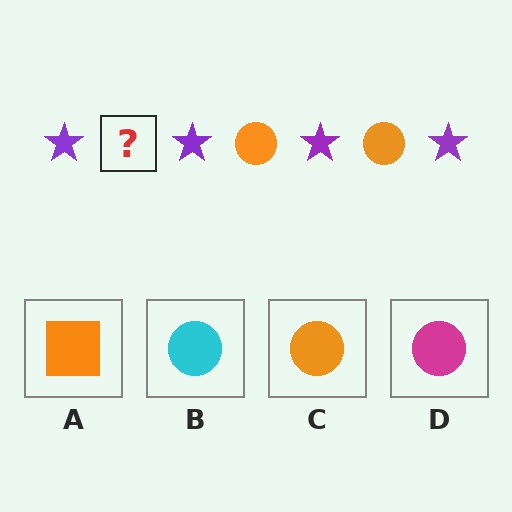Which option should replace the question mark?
Option C.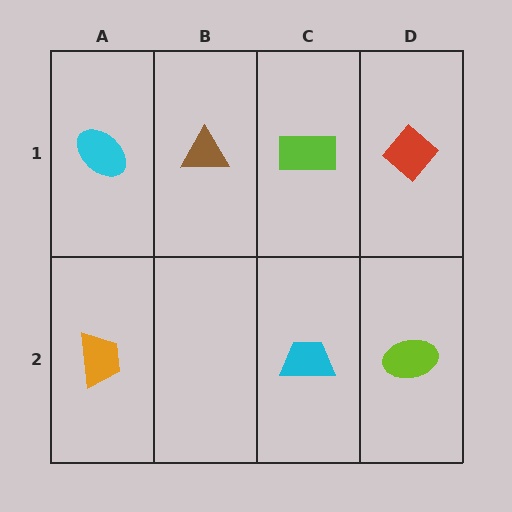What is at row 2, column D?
A lime ellipse.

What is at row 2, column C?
A cyan trapezoid.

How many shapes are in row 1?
4 shapes.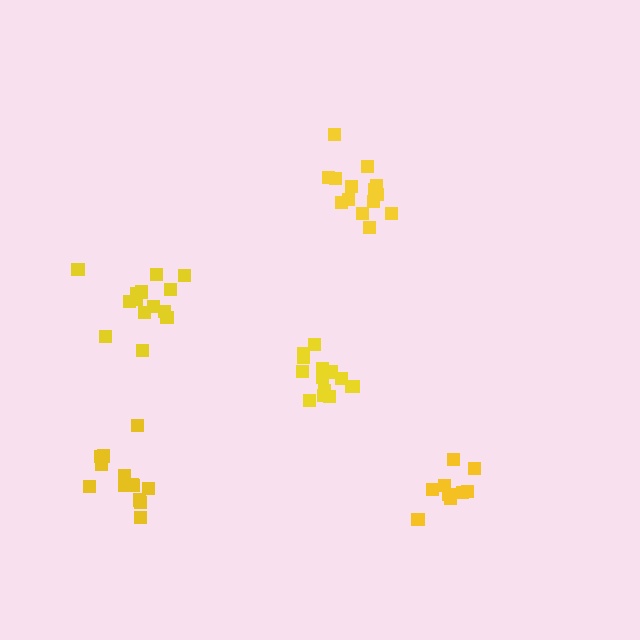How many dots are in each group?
Group 1: 14 dots, Group 2: 14 dots, Group 3: 14 dots, Group 4: 13 dots, Group 5: 10 dots (65 total).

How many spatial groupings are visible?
There are 5 spatial groupings.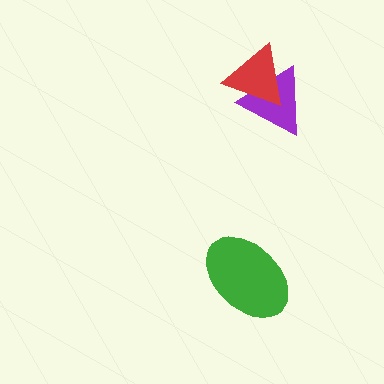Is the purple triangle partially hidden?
Yes, it is partially covered by another shape.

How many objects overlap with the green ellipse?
0 objects overlap with the green ellipse.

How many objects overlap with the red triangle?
1 object overlaps with the red triangle.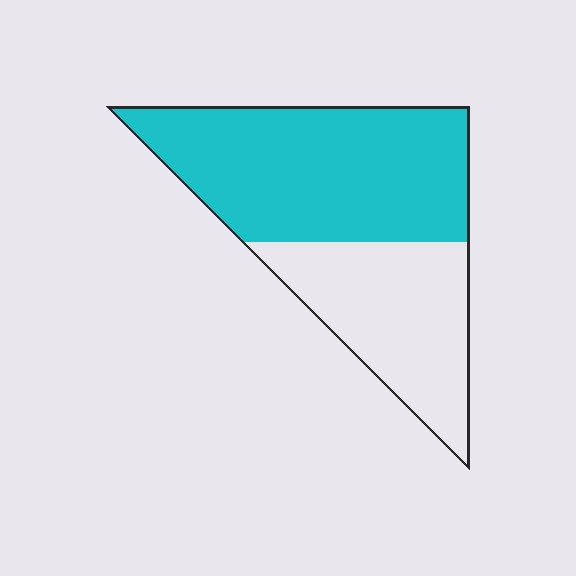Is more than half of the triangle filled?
Yes.